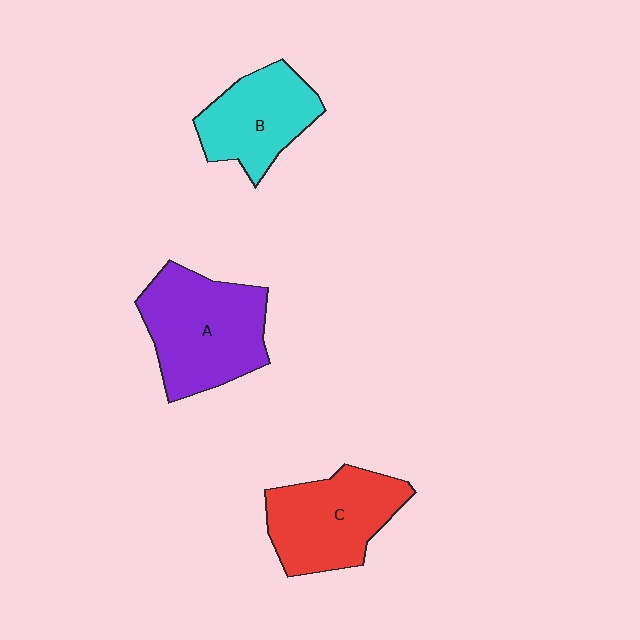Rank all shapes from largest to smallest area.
From largest to smallest: A (purple), C (red), B (cyan).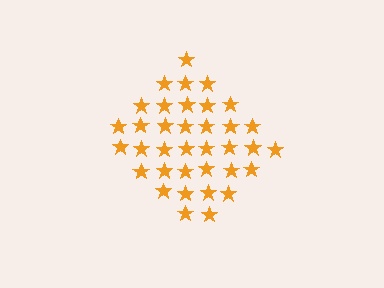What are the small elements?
The small elements are stars.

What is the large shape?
The large shape is a diamond.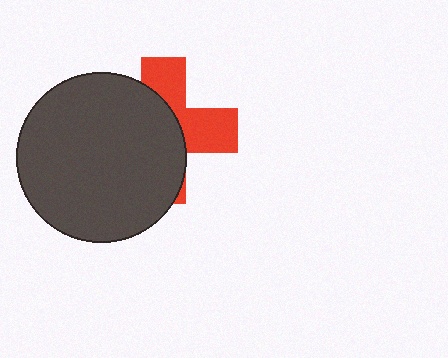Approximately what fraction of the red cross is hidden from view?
Roughly 60% of the red cross is hidden behind the dark gray circle.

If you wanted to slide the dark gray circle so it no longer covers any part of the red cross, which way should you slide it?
Slide it left — that is the most direct way to separate the two shapes.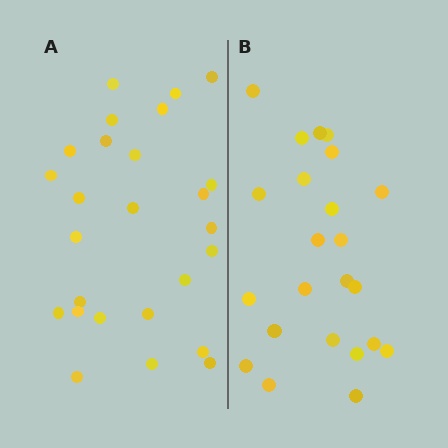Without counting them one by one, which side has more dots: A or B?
Region A (the left region) has more dots.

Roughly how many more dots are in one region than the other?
Region A has just a few more — roughly 2 or 3 more dots than region B.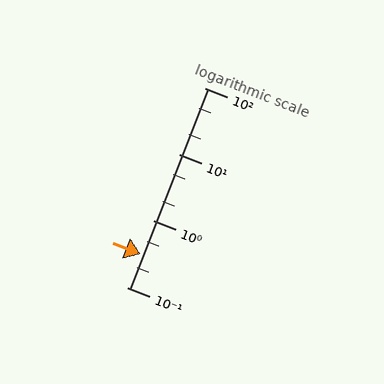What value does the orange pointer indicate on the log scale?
The pointer indicates approximately 0.31.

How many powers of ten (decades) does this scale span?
The scale spans 3 decades, from 0.1 to 100.